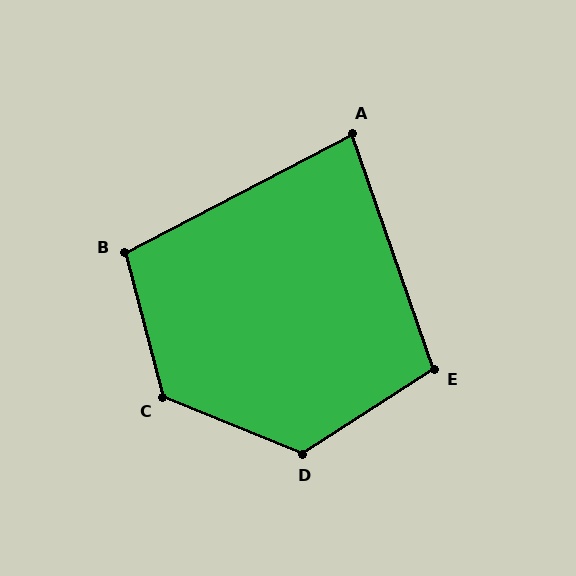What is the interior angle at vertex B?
Approximately 103 degrees (obtuse).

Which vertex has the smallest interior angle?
A, at approximately 82 degrees.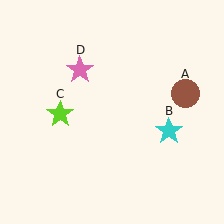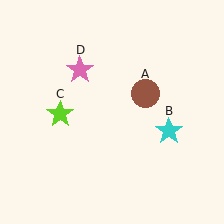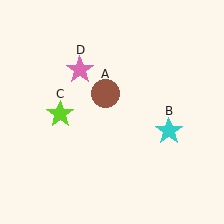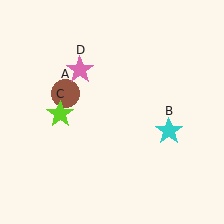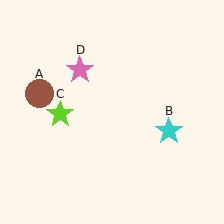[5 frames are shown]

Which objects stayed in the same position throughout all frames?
Cyan star (object B) and lime star (object C) and pink star (object D) remained stationary.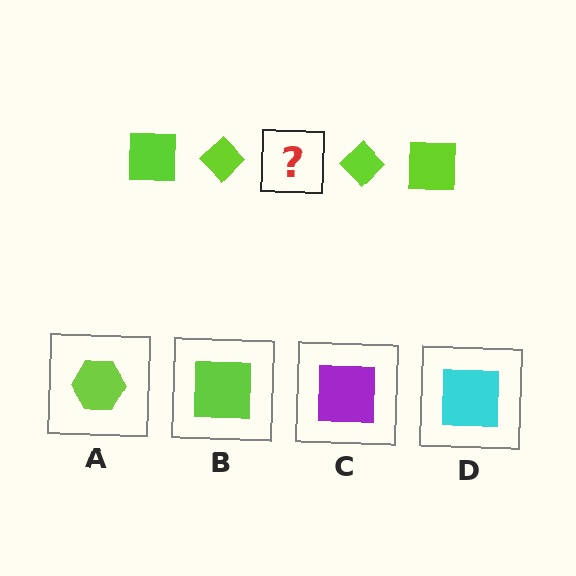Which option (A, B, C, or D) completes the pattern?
B.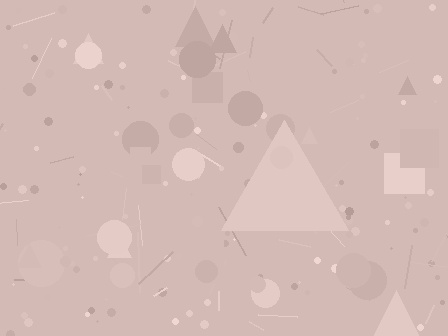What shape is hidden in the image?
A triangle is hidden in the image.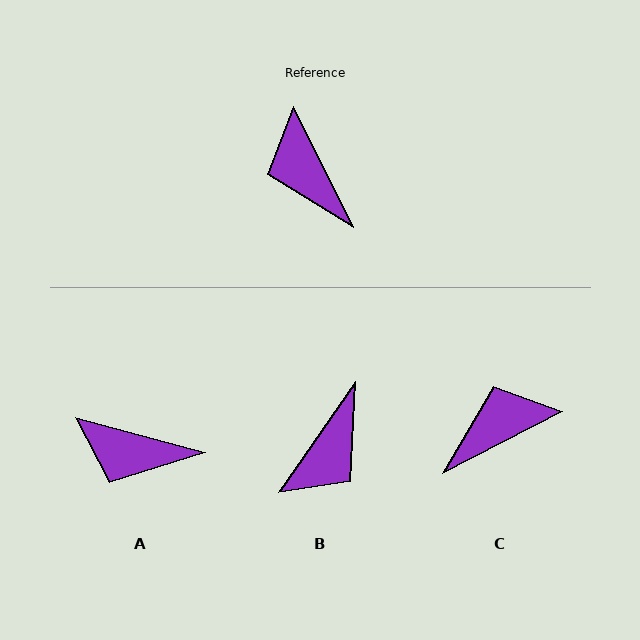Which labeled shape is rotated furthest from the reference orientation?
B, about 119 degrees away.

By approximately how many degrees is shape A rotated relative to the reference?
Approximately 49 degrees counter-clockwise.